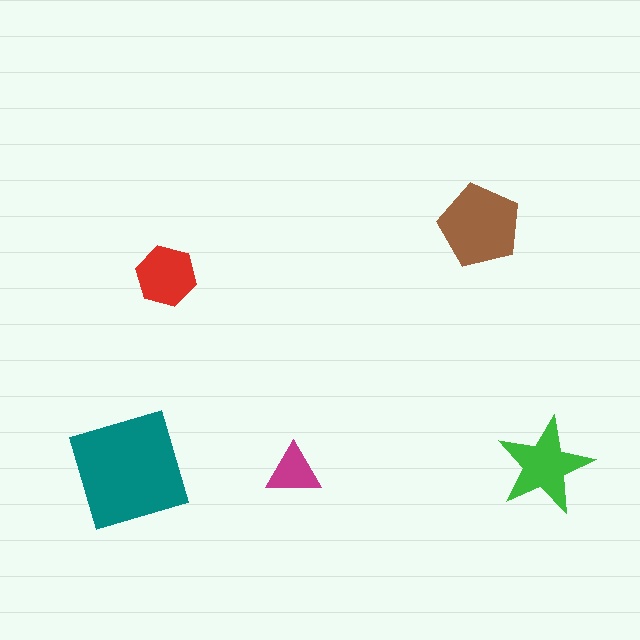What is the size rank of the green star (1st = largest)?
3rd.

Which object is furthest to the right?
The green star is rightmost.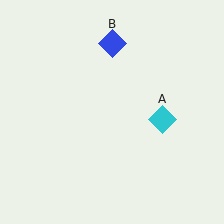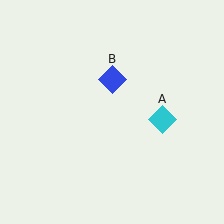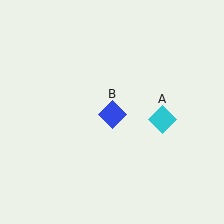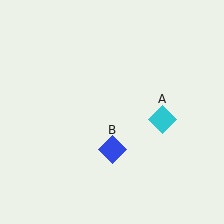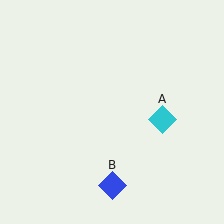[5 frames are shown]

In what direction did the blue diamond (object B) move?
The blue diamond (object B) moved down.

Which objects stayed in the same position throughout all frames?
Cyan diamond (object A) remained stationary.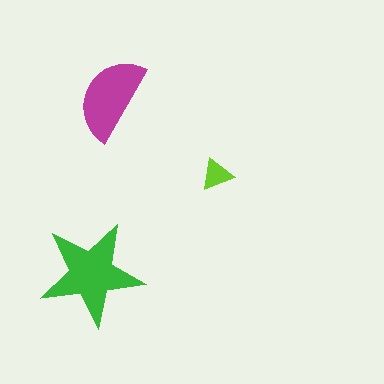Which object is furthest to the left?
The green star is leftmost.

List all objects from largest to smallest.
The green star, the magenta semicircle, the lime triangle.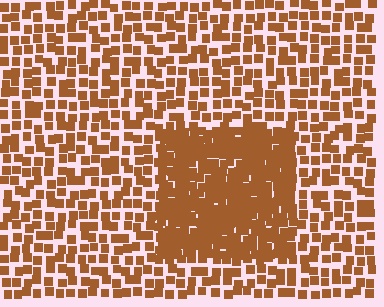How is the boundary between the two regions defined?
The boundary is defined by a change in element density (approximately 2.1x ratio). All elements are the same color, size, and shape.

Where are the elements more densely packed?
The elements are more densely packed inside the rectangle boundary.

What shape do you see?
I see a rectangle.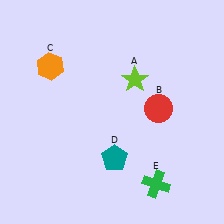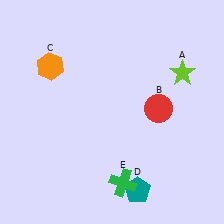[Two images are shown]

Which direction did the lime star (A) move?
The lime star (A) moved right.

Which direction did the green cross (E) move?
The green cross (E) moved left.